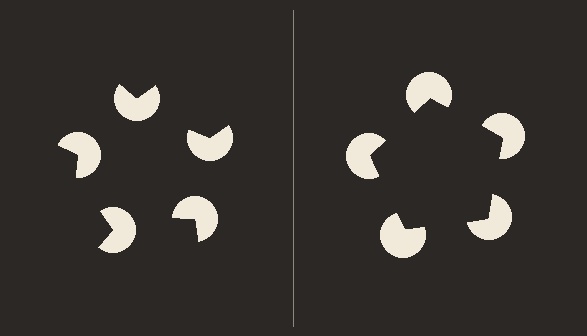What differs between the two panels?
The pac-man discs are positioned identically on both sides; only the wedge orientations differ. On the right they align to a pentagon; on the left they are misaligned.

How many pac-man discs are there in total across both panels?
10 — 5 on each side.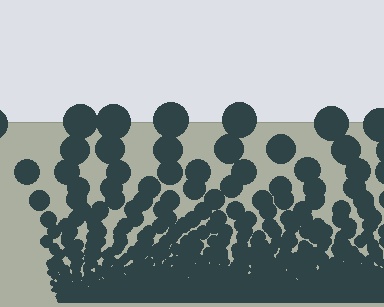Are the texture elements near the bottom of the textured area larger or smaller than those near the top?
Smaller. The gradient is inverted — elements near the bottom are smaller and denser.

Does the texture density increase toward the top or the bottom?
Density increases toward the bottom.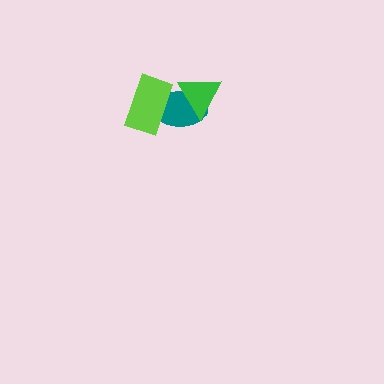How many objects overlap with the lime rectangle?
1 object overlaps with the lime rectangle.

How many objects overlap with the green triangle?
1 object overlaps with the green triangle.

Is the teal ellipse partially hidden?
Yes, it is partially covered by another shape.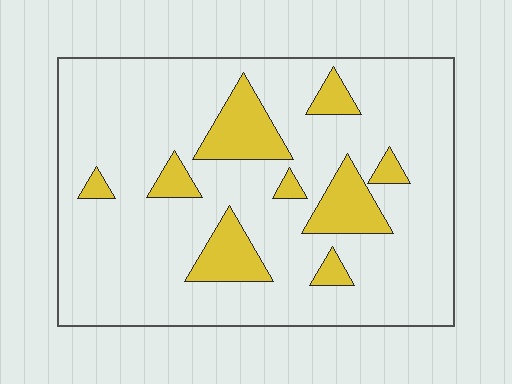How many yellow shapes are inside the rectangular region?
9.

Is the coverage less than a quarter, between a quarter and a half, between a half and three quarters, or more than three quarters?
Less than a quarter.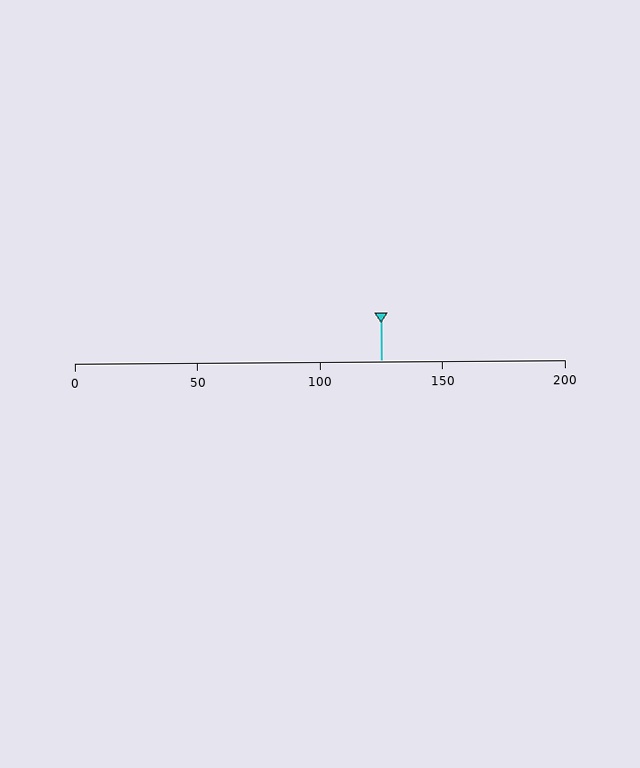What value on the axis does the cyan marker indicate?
The marker indicates approximately 125.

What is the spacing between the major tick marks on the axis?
The major ticks are spaced 50 apart.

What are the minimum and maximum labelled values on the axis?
The axis runs from 0 to 200.